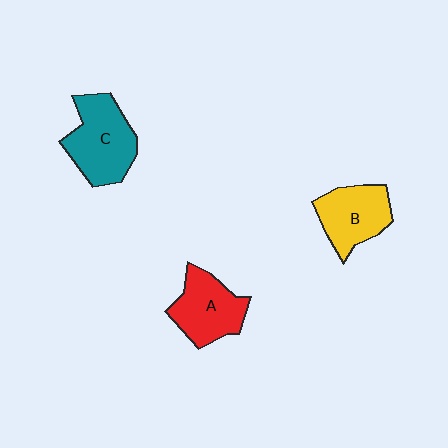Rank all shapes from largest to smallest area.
From largest to smallest: C (teal), A (red), B (yellow).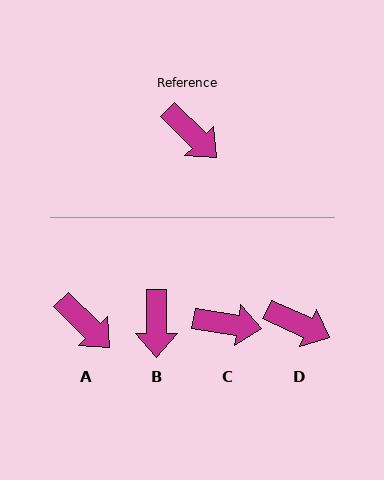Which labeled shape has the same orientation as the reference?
A.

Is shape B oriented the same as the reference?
No, it is off by about 45 degrees.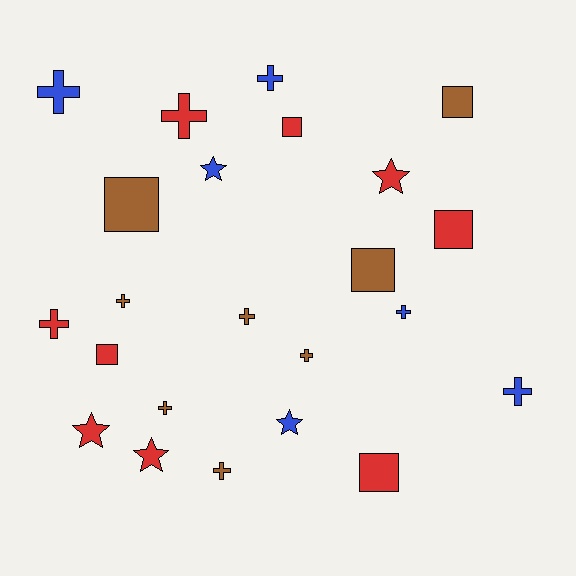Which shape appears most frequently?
Cross, with 11 objects.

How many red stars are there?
There are 3 red stars.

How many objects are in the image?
There are 23 objects.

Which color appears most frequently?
Red, with 9 objects.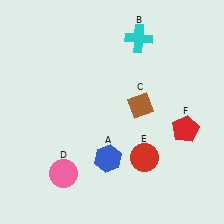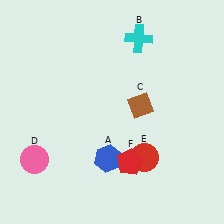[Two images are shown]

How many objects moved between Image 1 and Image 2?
2 objects moved between the two images.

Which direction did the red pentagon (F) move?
The red pentagon (F) moved left.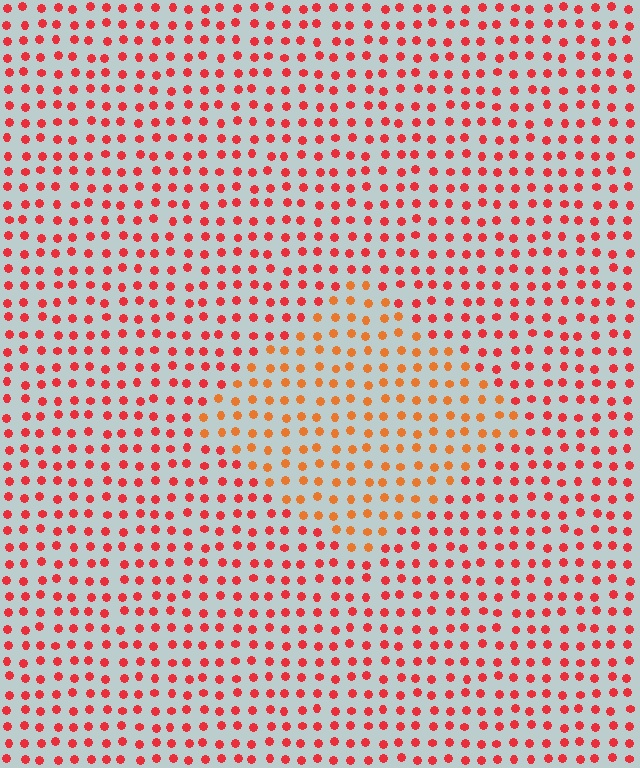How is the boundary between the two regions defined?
The boundary is defined purely by a slight shift in hue (about 28 degrees). Spacing, size, and orientation are identical on both sides.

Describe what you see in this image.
The image is filled with small red elements in a uniform arrangement. A diamond-shaped region is visible where the elements are tinted to a slightly different hue, forming a subtle color boundary.